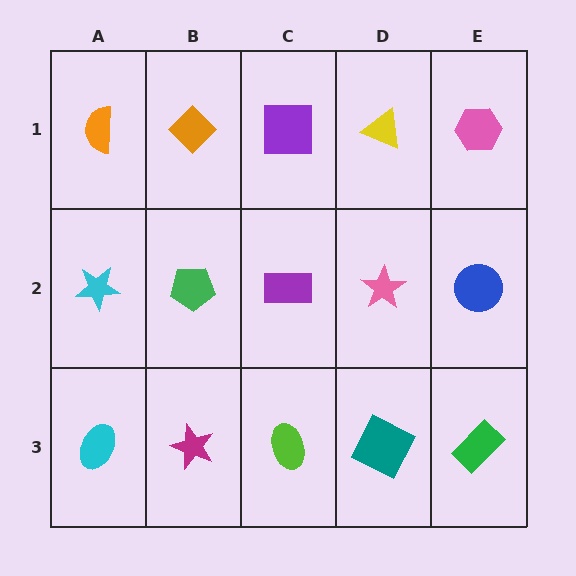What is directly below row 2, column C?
A lime ellipse.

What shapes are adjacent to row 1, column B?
A green pentagon (row 2, column B), an orange semicircle (row 1, column A), a purple square (row 1, column C).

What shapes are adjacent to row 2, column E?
A pink hexagon (row 1, column E), a green rectangle (row 3, column E), a pink star (row 2, column D).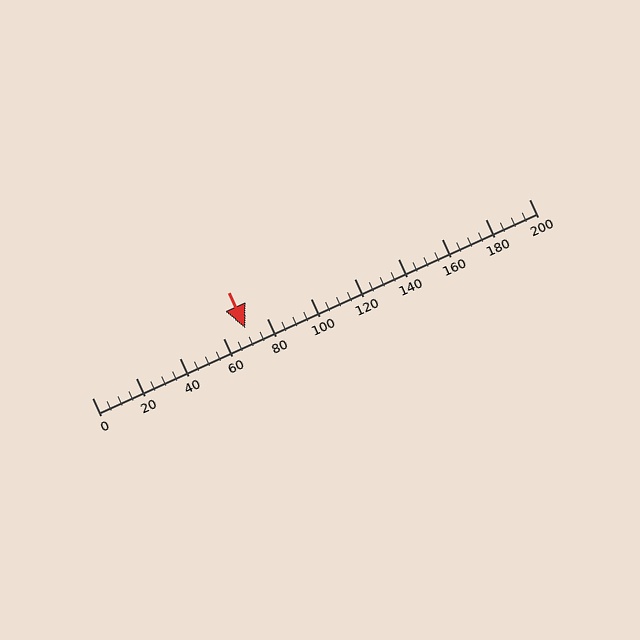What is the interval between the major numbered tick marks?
The major tick marks are spaced 20 units apart.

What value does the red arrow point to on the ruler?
The red arrow points to approximately 70.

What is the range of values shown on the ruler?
The ruler shows values from 0 to 200.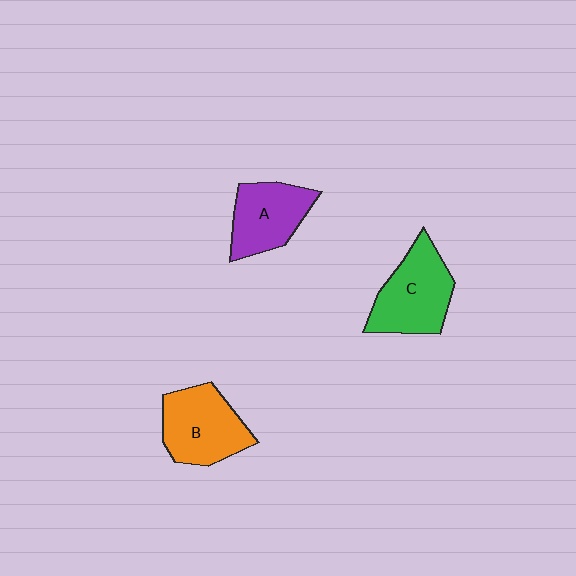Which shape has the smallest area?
Shape A (purple).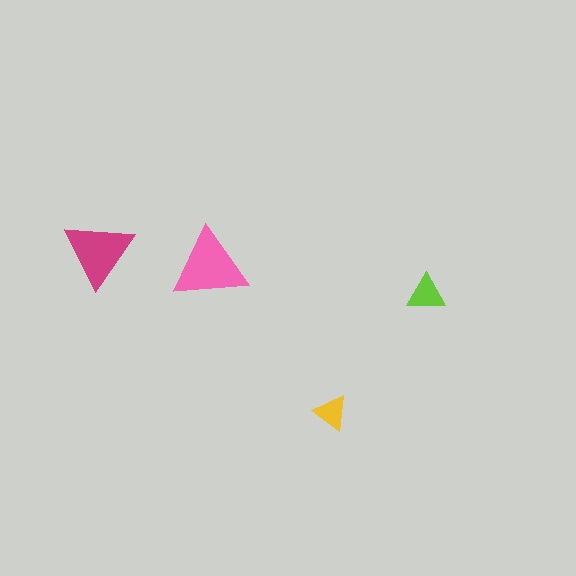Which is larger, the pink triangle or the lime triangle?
The pink one.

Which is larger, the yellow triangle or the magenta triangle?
The magenta one.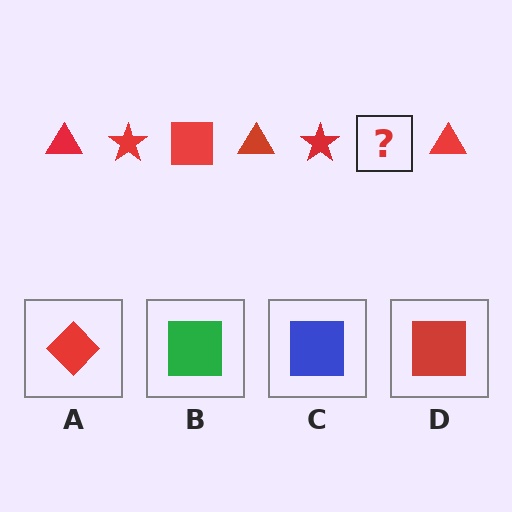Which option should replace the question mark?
Option D.